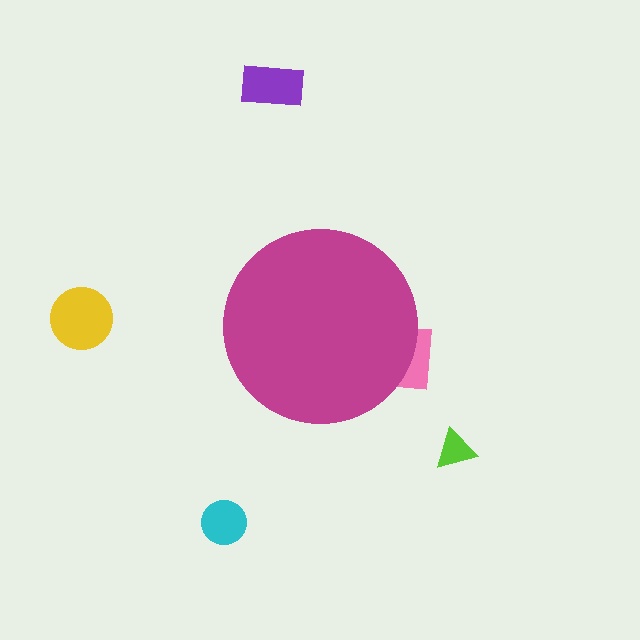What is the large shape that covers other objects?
A magenta circle.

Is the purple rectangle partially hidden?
No, the purple rectangle is fully visible.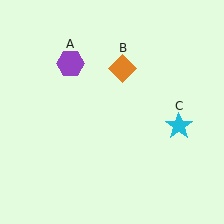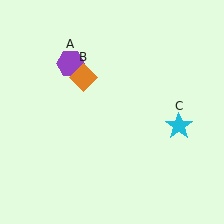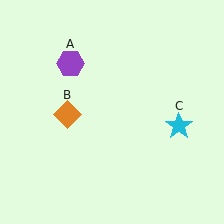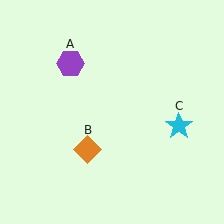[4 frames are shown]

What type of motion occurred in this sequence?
The orange diamond (object B) rotated counterclockwise around the center of the scene.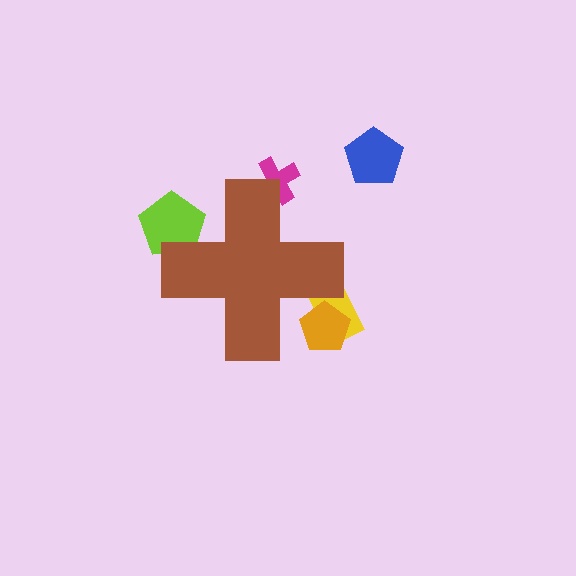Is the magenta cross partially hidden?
Yes, the magenta cross is partially hidden behind the brown cross.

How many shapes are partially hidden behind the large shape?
4 shapes are partially hidden.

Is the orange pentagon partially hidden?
Yes, the orange pentagon is partially hidden behind the brown cross.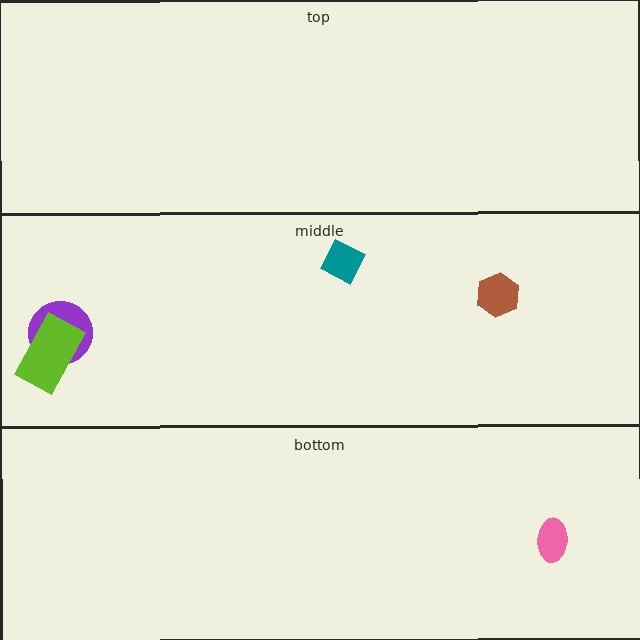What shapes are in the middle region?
The purple circle, the lime rectangle, the brown hexagon, the teal diamond.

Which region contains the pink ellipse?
The bottom region.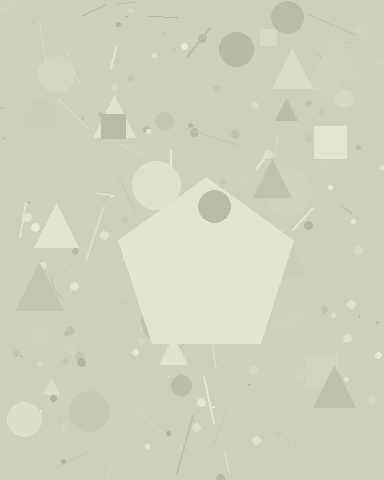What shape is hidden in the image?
A pentagon is hidden in the image.